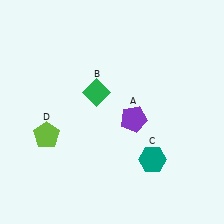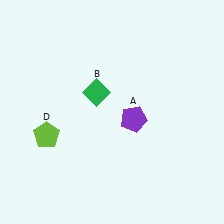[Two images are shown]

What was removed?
The teal hexagon (C) was removed in Image 2.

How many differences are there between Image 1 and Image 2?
There is 1 difference between the two images.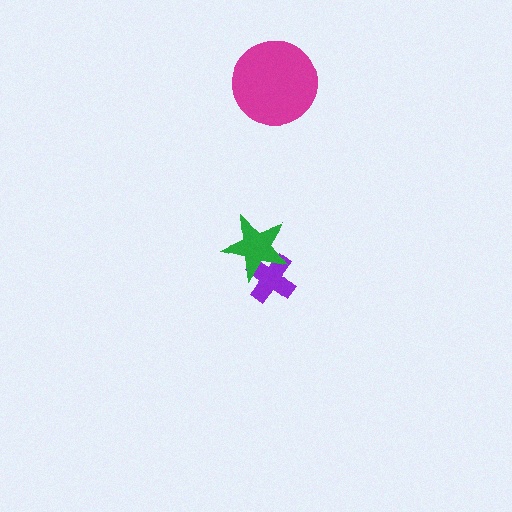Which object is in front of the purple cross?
The green star is in front of the purple cross.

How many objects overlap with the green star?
1 object overlaps with the green star.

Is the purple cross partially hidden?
Yes, it is partially covered by another shape.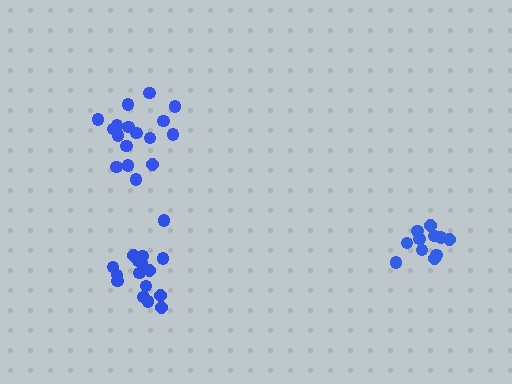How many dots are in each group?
Group 1: 17 dots, Group 2: 17 dots, Group 3: 11 dots (45 total).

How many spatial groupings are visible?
There are 3 spatial groupings.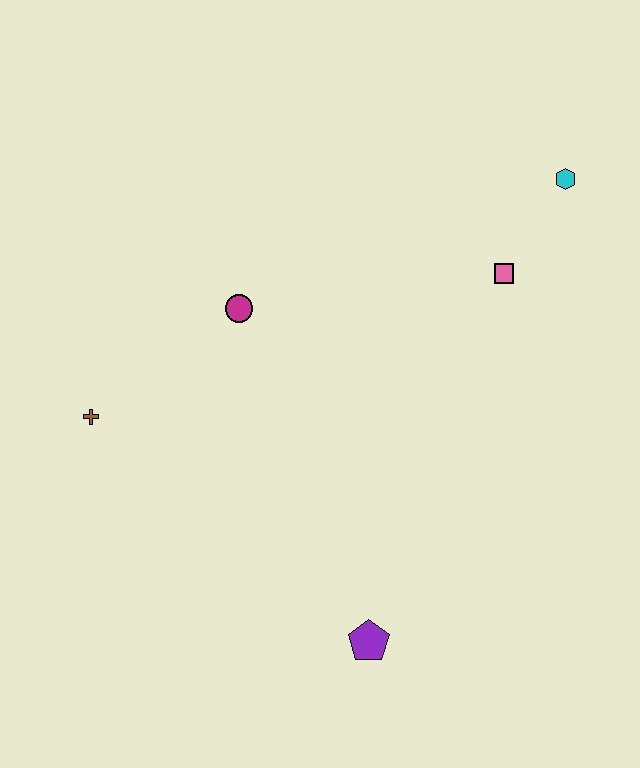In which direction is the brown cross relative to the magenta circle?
The brown cross is to the left of the magenta circle.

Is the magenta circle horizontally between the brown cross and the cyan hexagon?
Yes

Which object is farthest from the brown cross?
The cyan hexagon is farthest from the brown cross.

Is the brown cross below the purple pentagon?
No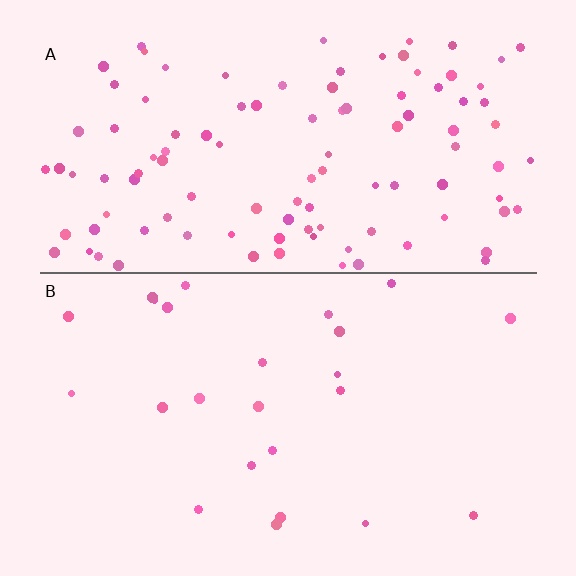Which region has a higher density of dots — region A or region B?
A (the top).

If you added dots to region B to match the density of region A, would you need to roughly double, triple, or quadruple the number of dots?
Approximately quadruple.